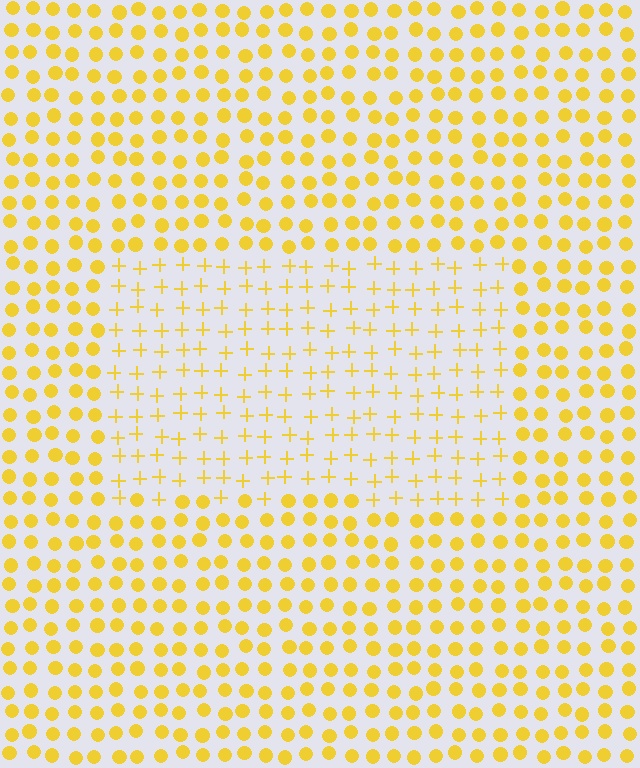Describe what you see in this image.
The image is filled with small yellow elements arranged in a uniform grid. A rectangle-shaped region contains plus signs, while the surrounding area contains circles. The boundary is defined purely by the change in element shape.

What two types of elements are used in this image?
The image uses plus signs inside the rectangle region and circles outside it.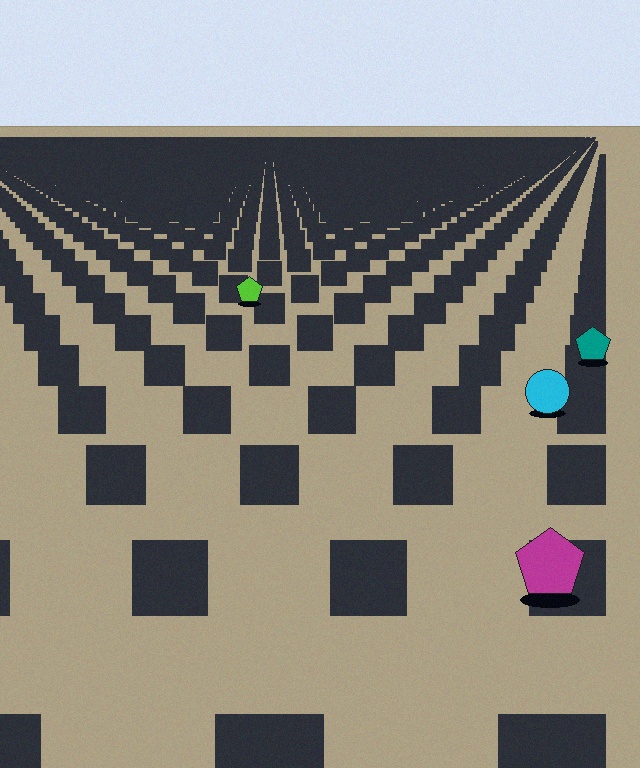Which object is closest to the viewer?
The magenta pentagon is closest. The texture marks near it are larger and more spread out.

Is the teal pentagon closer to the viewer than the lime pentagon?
Yes. The teal pentagon is closer — you can tell from the texture gradient: the ground texture is coarser near it.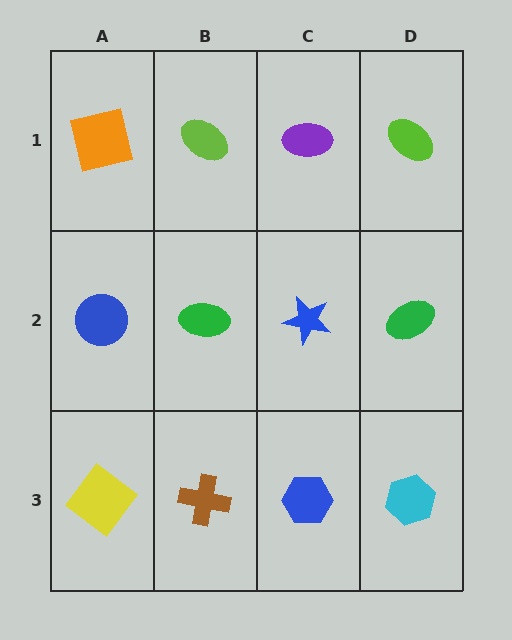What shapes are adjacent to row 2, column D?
A lime ellipse (row 1, column D), a cyan hexagon (row 3, column D), a blue star (row 2, column C).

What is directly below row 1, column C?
A blue star.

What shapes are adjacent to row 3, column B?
A green ellipse (row 2, column B), a yellow diamond (row 3, column A), a blue hexagon (row 3, column C).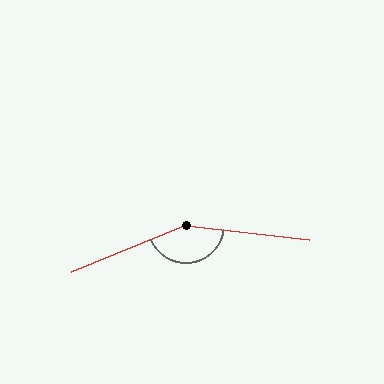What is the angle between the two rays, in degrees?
Approximately 151 degrees.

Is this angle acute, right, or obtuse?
It is obtuse.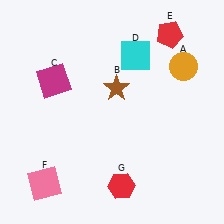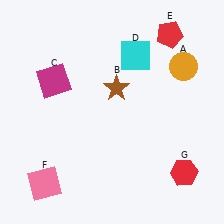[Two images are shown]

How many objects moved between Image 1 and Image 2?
1 object moved between the two images.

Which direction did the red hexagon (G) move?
The red hexagon (G) moved right.